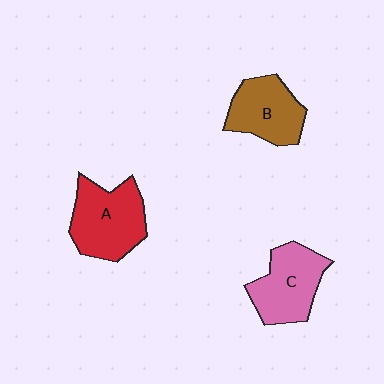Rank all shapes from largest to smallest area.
From largest to smallest: A (red), C (pink), B (brown).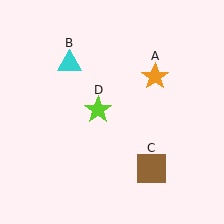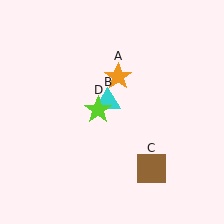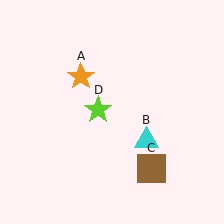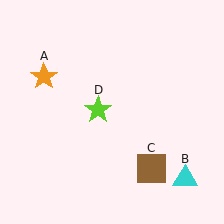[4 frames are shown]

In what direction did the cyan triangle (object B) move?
The cyan triangle (object B) moved down and to the right.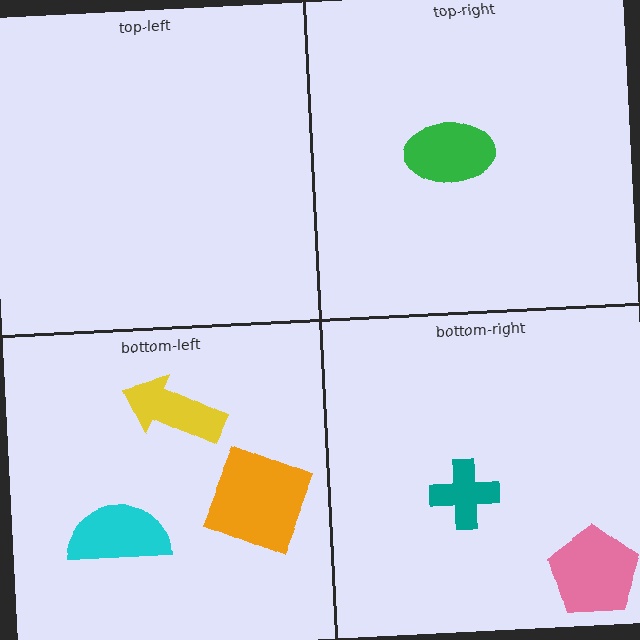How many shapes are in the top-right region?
1.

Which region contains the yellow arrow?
The bottom-left region.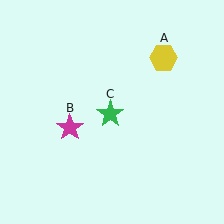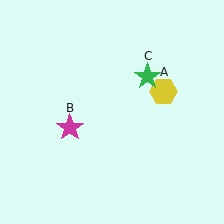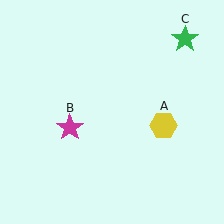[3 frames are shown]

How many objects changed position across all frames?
2 objects changed position: yellow hexagon (object A), green star (object C).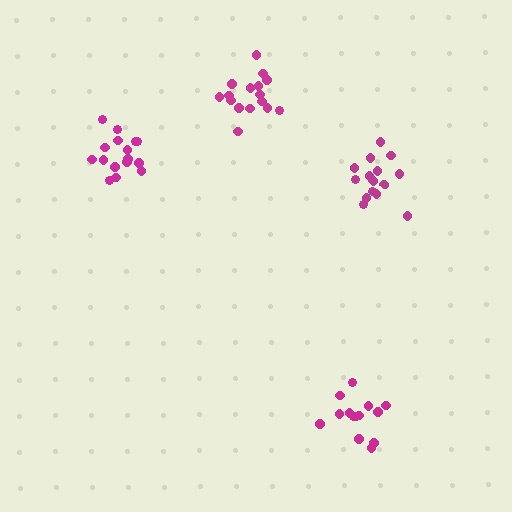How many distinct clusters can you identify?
There are 4 distinct clusters.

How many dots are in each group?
Group 1: 16 dots, Group 2: 16 dots, Group 3: 16 dots, Group 4: 14 dots (62 total).